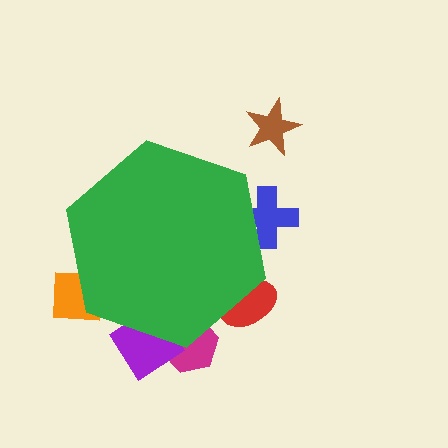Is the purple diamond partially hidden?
Yes, the purple diamond is partially hidden behind the green hexagon.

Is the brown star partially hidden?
No, the brown star is fully visible.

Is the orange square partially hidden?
Yes, the orange square is partially hidden behind the green hexagon.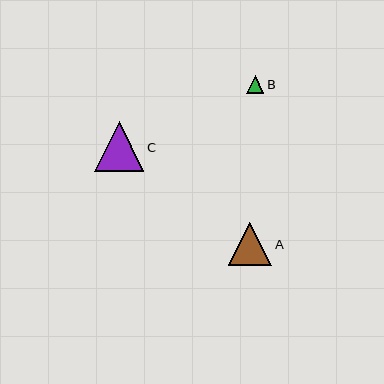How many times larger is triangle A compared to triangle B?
Triangle A is approximately 2.5 times the size of triangle B.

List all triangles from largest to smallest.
From largest to smallest: C, A, B.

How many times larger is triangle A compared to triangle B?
Triangle A is approximately 2.5 times the size of triangle B.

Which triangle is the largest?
Triangle C is the largest with a size of approximately 49 pixels.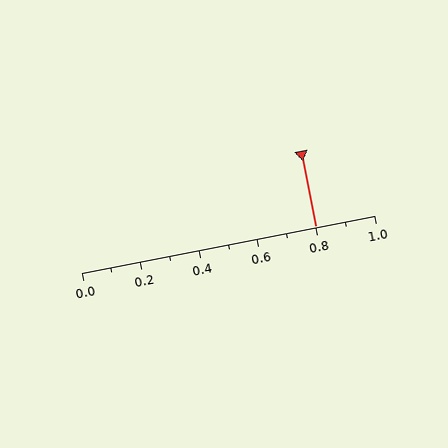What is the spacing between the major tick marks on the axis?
The major ticks are spaced 0.2 apart.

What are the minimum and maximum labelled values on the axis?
The axis runs from 0.0 to 1.0.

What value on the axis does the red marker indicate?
The marker indicates approximately 0.8.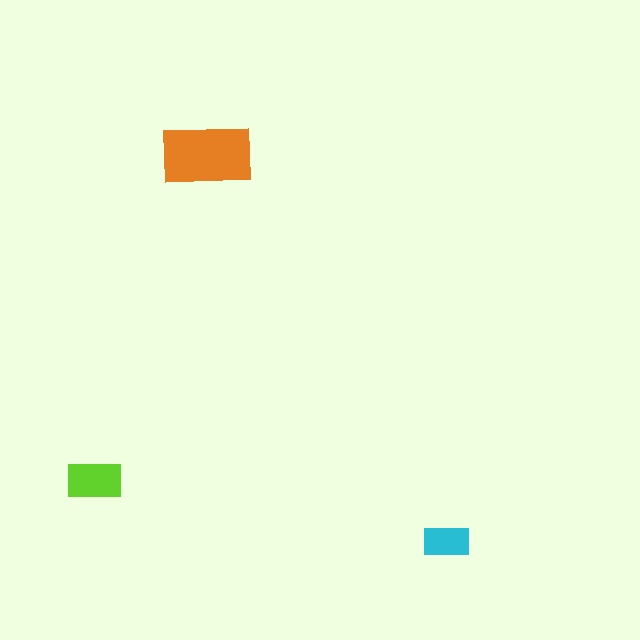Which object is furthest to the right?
The cyan rectangle is rightmost.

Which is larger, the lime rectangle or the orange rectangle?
The orange one.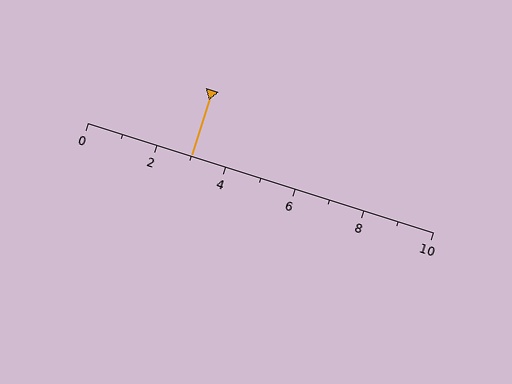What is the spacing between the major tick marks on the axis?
The major ticks are spaced 2 apart.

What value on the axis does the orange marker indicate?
The marker indicates approximately 3.